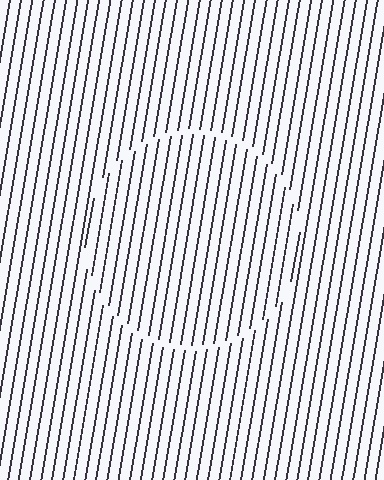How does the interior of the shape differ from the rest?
The interior of the shape contains the same grating, shifted by half a period — the contour is defined by the phase discontinuity where line-ends from the inner and outer gratings abut.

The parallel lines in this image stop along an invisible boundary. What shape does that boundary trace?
An illusory circle. The interior of the shape contains the same grating, shifted by half a period — the contour is defined by the phase discontinuity where line-ends from the inner and outer gratings abut.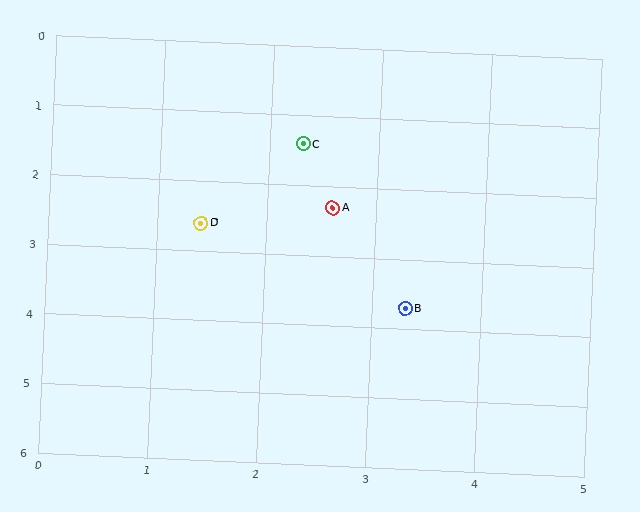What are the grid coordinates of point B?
Point B is at approximately (3.3, 3.7).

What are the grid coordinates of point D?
Point D is at approximately (1.4, 2.6).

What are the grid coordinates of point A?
Point A is at approximately (2.6, 2.3).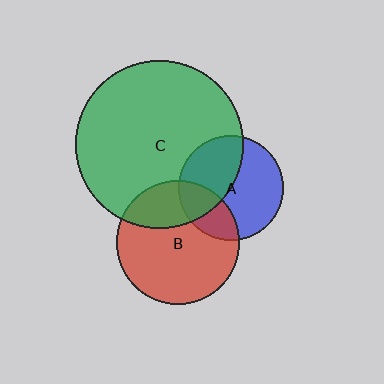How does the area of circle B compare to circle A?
Approximately 1.4 times.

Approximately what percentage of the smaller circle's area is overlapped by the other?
Approximately 25%.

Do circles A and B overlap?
Yes.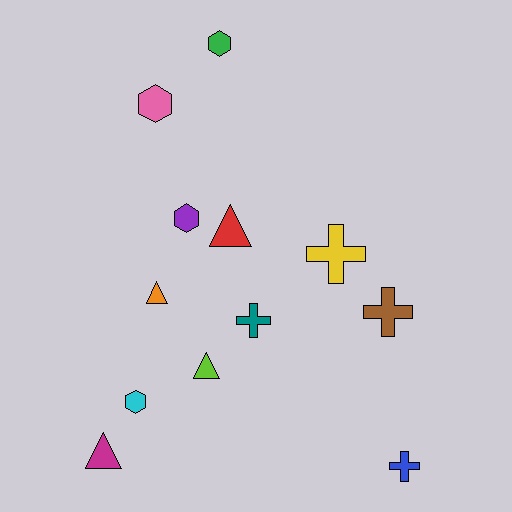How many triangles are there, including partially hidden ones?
There are 4 triangles.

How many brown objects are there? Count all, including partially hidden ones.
There is 1 brown object.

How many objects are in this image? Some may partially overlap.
There are 12 objects.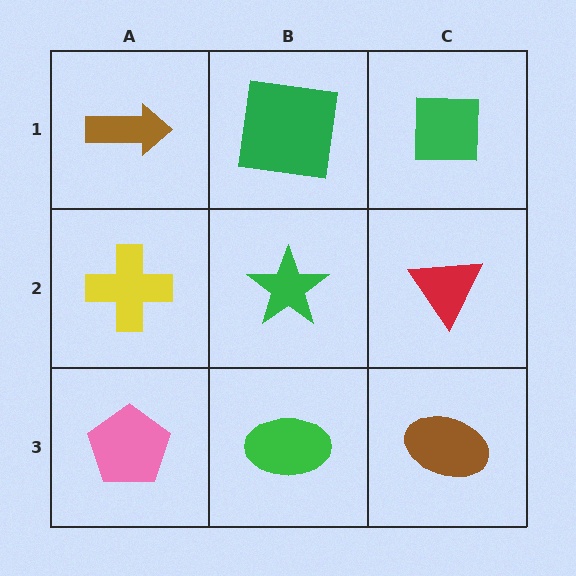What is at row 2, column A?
A yellow cross.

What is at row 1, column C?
A green square.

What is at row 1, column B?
A green square.